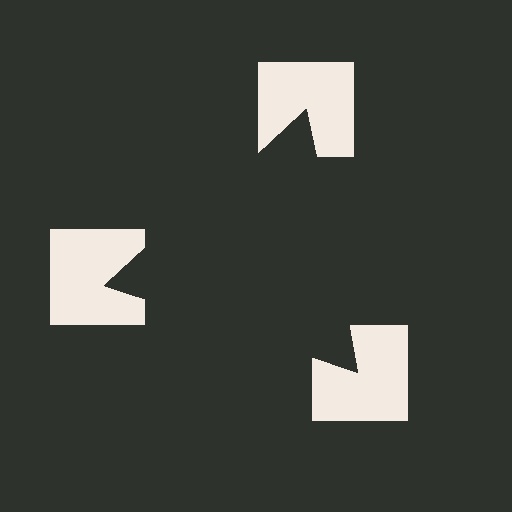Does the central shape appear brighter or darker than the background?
It typically appears slightly darker than the background, even though no actual brightness change is drawn.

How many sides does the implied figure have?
3 sides.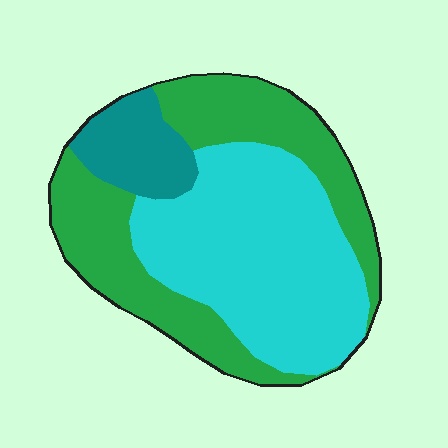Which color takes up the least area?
Teal, at roughly 10%.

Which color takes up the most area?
Cyan, at roughly 45%.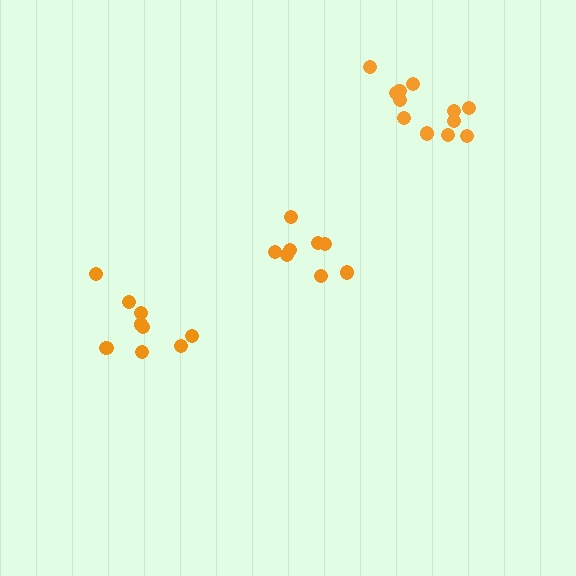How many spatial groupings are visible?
There are 3 spatial groupings.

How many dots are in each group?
Group 1: 12 dots, Group 2: 8 dots, Group 3: 9 dots (29 total).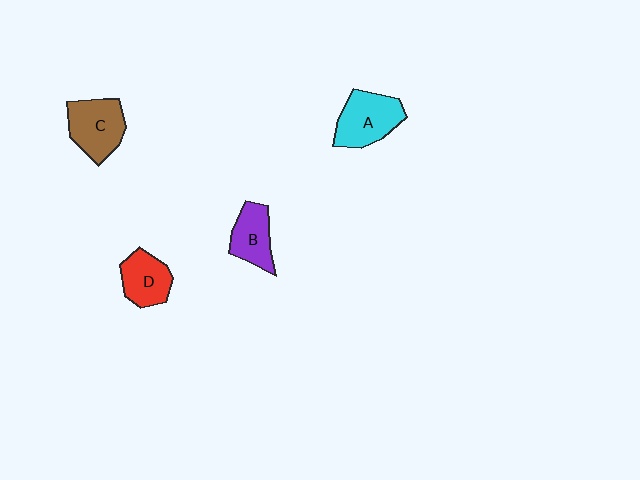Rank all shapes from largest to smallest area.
From largest to smallest: A (cyan), C (brown), D (red), B (purple).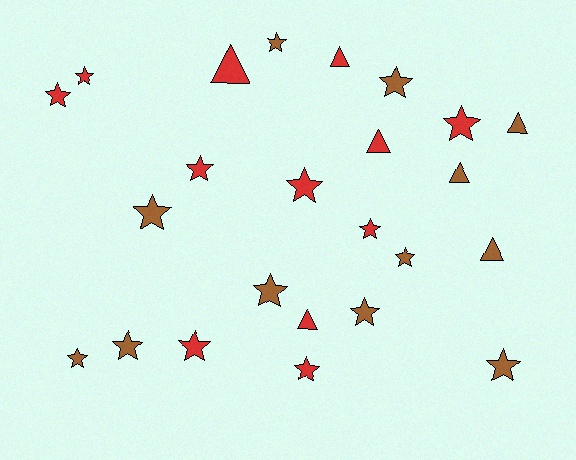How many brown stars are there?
There are 9 brown stars.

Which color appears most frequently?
Brown, with 12 objects.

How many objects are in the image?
There are 24 objects.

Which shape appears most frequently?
Star, with 17 objects.